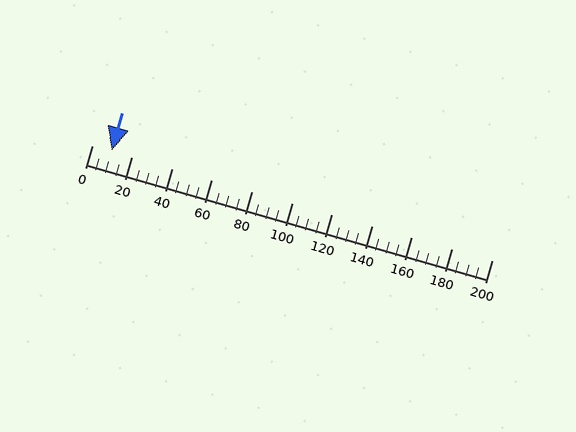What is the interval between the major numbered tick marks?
The major tick marks are spaced 20 units apart.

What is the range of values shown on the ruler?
The ruler shows values from 0 to 200.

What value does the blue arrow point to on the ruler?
The blue arrow points to approximately 10.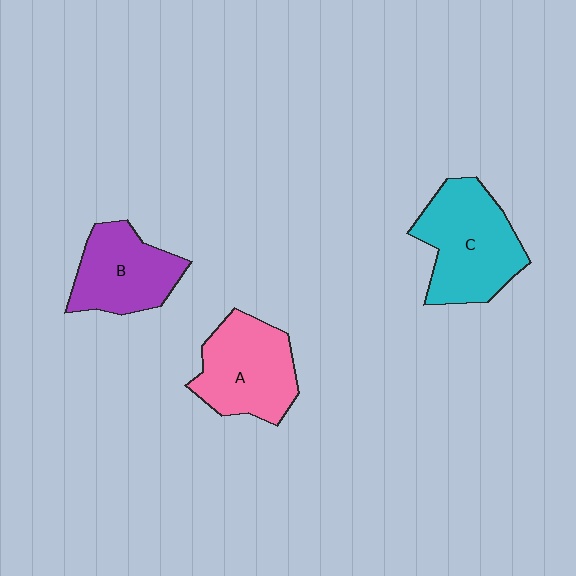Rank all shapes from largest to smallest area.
From largest to smallest: C (cyan), A (pink), B (purple).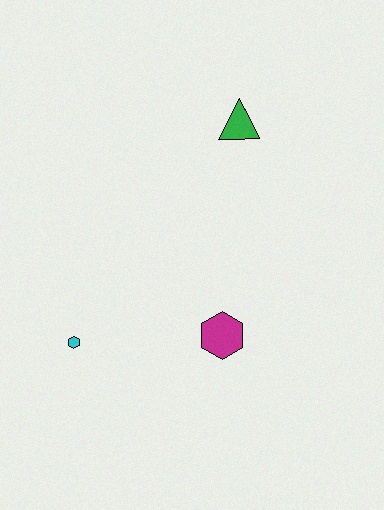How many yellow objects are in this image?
There are no yellow objects.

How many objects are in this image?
There are 3 objects.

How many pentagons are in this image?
There are no pentagons.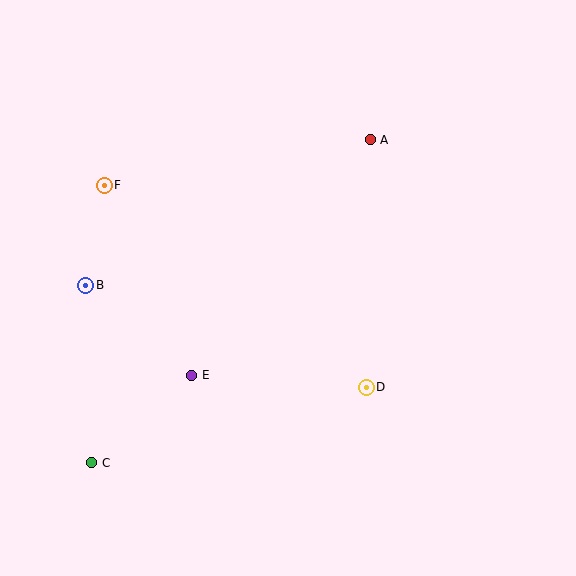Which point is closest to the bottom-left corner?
Point C is closest to the bottom-left corner.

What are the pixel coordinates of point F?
Point F is at (104, 185).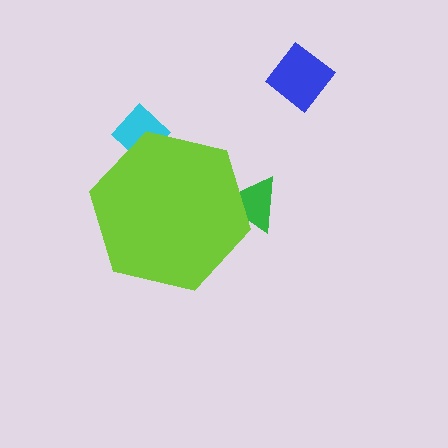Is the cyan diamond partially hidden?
Yes, the cyan diamond is partially hidden behind the lime hexagon.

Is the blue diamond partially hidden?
No, the blue diamond is fully visible.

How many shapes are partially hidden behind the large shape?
2 shapes are partially hidden.